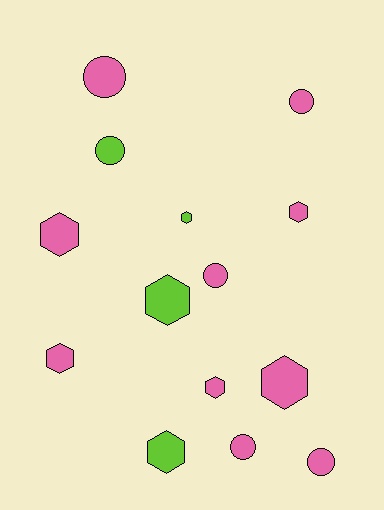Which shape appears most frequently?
Hexagon, with 8 objects.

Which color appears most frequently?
Pink, with 10 objects.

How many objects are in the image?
There are 14 objects.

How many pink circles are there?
There are 5 pink circles.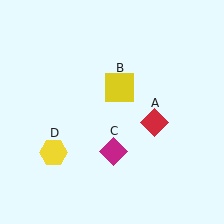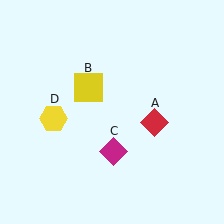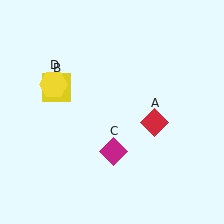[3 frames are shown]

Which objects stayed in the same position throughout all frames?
Red diamond (object A) and magenta diamond (object C) remained stationary.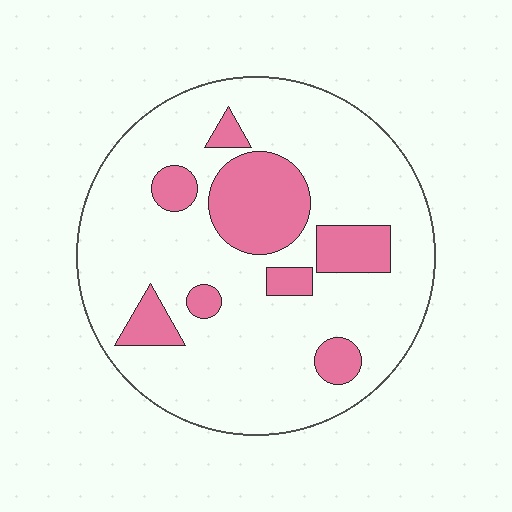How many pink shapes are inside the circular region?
8.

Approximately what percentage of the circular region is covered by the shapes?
Approximately 20%.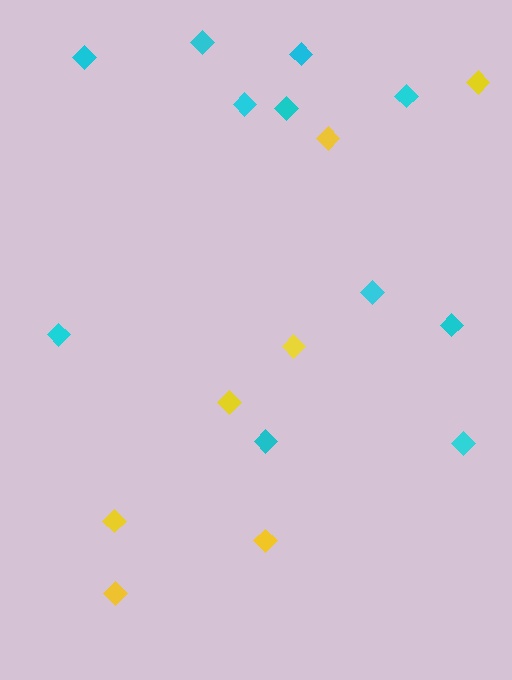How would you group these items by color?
There are 2 groups: one group of yellow diamonds (7) and one group of cyan diamonds (11).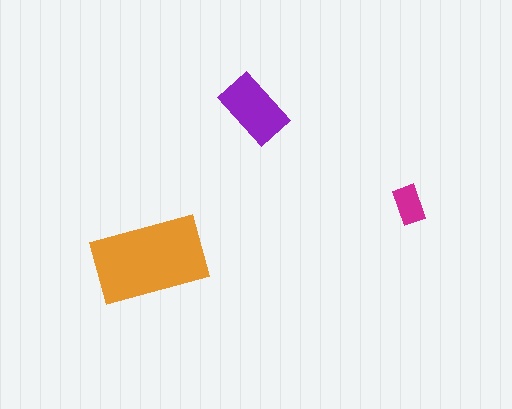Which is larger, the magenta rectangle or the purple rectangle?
The purple one.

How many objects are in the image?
There are 3 objects in the image.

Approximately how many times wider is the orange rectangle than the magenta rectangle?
About 3 times wider.